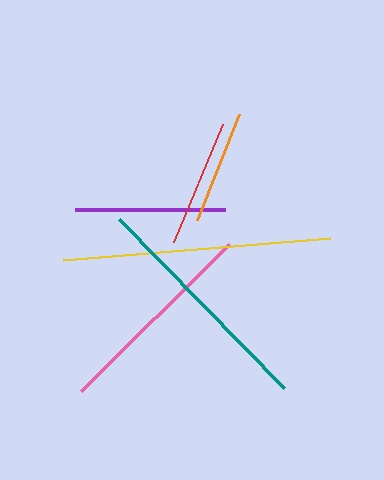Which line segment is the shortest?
The orange line is the shortest at approximately 114 pixels.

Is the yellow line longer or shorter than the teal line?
The yellow line is longer than the teal line.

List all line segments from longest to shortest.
From longest to shortest: yellow, teal, pink, purple, red, orange.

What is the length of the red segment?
The red segment is approximately 127 pixels long.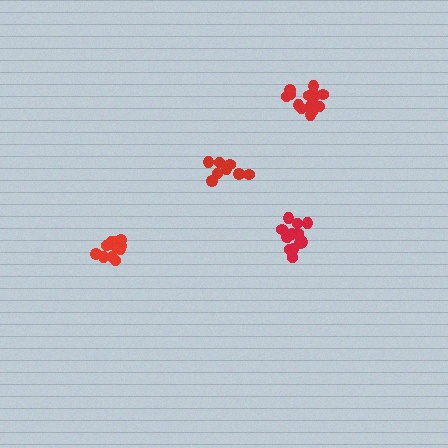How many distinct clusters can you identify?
There are 4 distinct clusters.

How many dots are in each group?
Group 1: 14 dots, Group 2: 14 dots, Group 3: 8 dots, Group 4: 12 dots (48 total).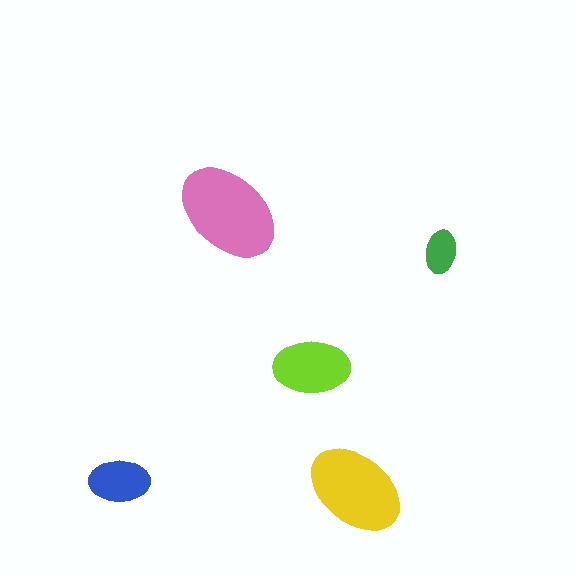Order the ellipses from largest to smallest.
the pink one, the yellow one, the lime one, the blue one, the green one.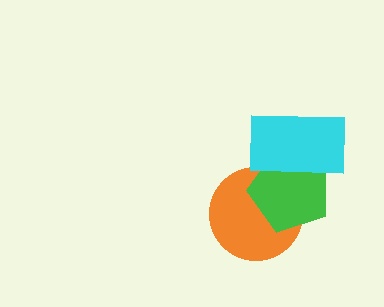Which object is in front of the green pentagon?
The cyan rectangle is in front of the green pentagon.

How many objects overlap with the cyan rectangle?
2 objects overlap with the cyan rectangle.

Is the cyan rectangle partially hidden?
No, no other shape covers it.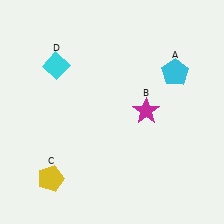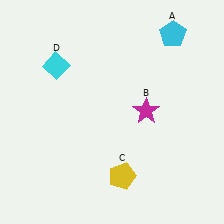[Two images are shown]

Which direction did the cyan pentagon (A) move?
The cyan pentagon (A) moved up.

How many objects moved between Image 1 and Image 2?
2 objects moved between the two images.